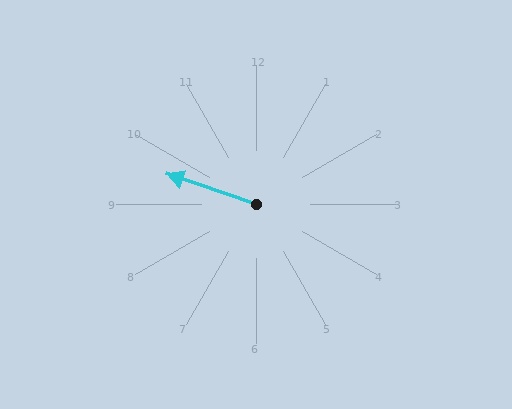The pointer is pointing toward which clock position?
Roughly 10 o'clock.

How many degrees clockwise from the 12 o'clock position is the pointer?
Approximately 289 degrees.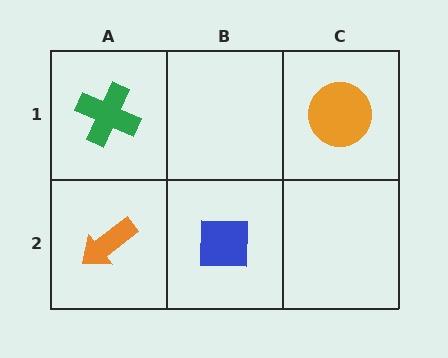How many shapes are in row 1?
2 shapes.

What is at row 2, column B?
A blue square.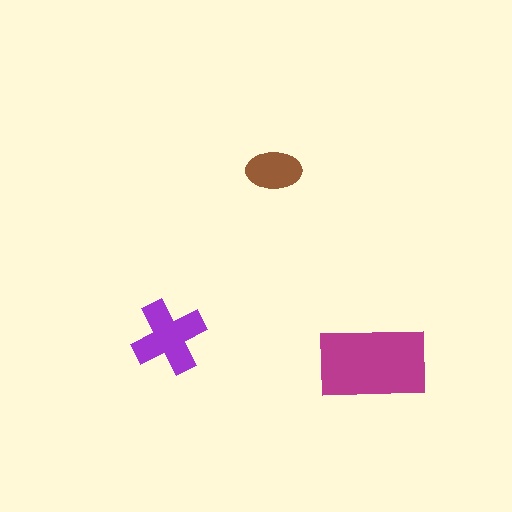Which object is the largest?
The magenta rectangle.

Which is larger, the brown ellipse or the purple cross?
The purple cross.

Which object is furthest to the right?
The magenta rectangle is rightmost.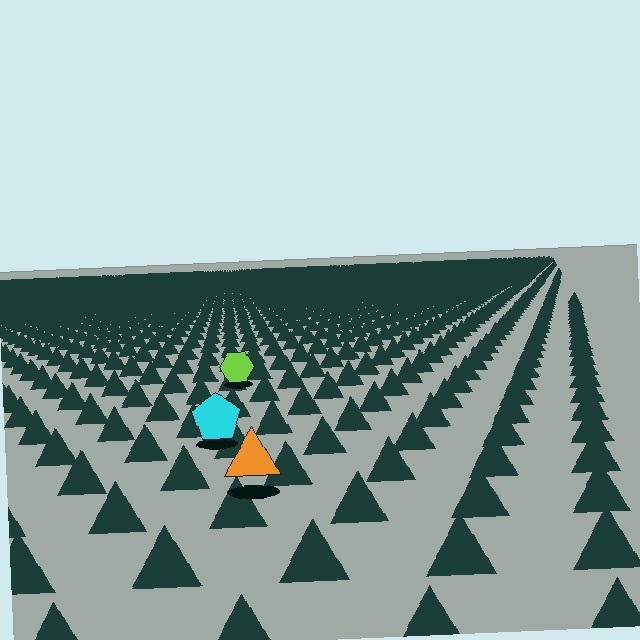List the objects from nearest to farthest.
From nearest to farthest: the orange triangle, the cyan pentagon, the lime hexagon.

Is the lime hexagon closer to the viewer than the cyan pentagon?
No. The cyan pentagon is closer — you can tell from the texture gradient: the ground texture is coarser near it.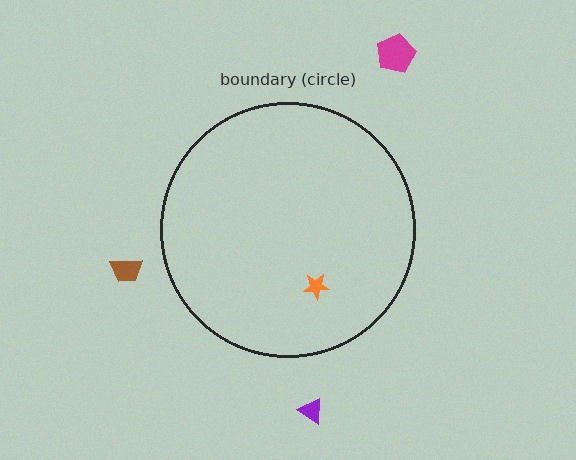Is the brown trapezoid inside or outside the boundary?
Outside.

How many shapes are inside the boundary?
1 inside, 3 outside.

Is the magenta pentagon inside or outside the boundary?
Outside.